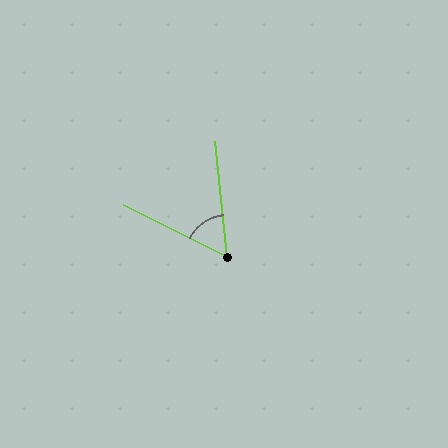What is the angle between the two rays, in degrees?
Approximately 58 degrees.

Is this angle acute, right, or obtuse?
It is acute.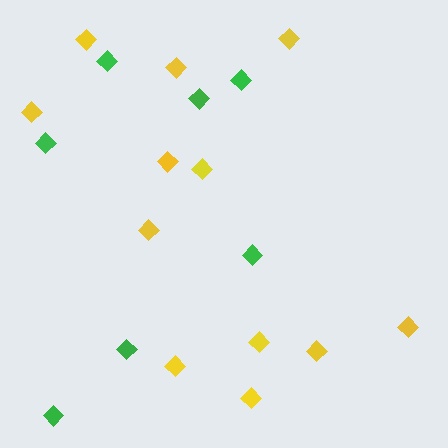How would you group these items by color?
There are 2 groups: one group of green diamonds (7) and one group of yellow diamonds (12).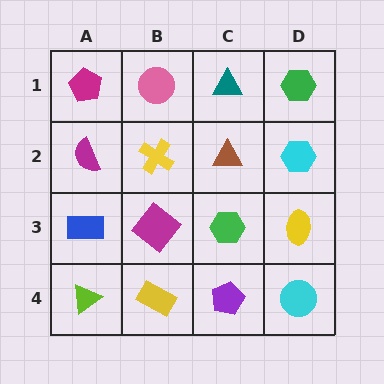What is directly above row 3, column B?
A yellow cross.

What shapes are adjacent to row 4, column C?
A green hexagon (row 3, column C), a yellow rectangle (row 4, column B), a cyan circle (row 4, column D).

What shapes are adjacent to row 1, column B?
A yellow cross (row 2, column B), a magenta pentagon (row 1, column A), a teal triangle (row 1, column C).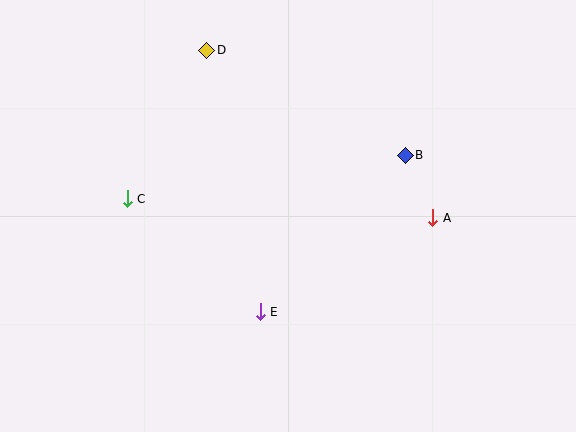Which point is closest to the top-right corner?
Point B is closest to the top-right corner.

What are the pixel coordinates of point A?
Point A is at (433, 218).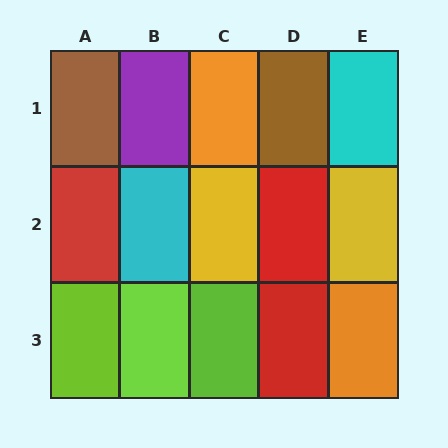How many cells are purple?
1 cell is purple.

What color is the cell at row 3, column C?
Lime.